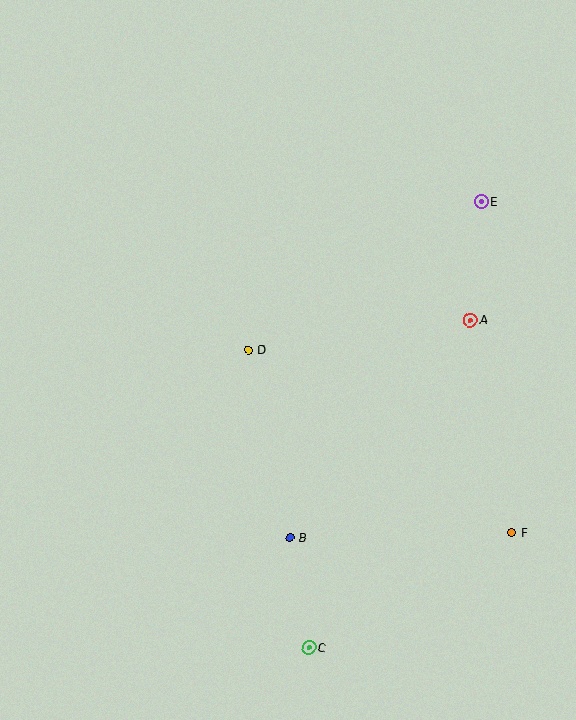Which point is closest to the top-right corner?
Point E is closest to the top-right corner.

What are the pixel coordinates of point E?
Point E is at (481, 202).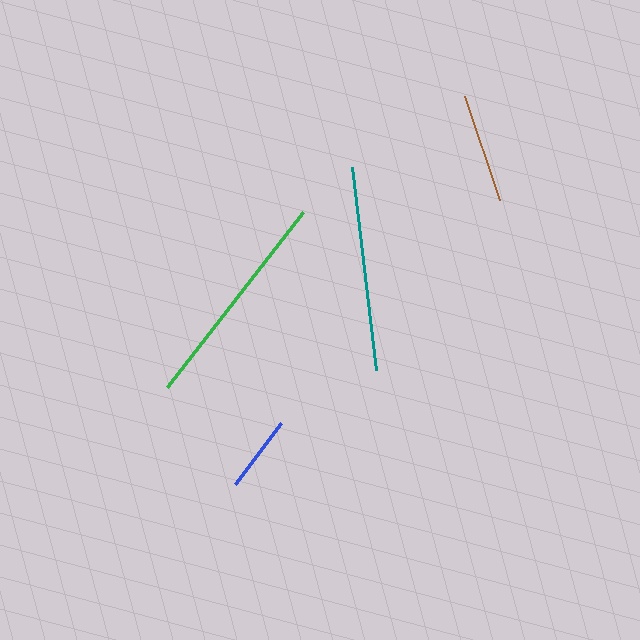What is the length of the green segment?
The green segment is approximately 222 pixels long.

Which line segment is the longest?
The green line is the longest at approximately 222 pixels.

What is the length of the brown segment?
The brown segment is approximately 110 pixels long.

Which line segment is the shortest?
The blue line is the shortest at approximately 76 pixels.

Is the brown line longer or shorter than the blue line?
The brown line is longer than the blue line.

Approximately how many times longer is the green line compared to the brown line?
The green line is approximately 2.0 times the length of the brown line.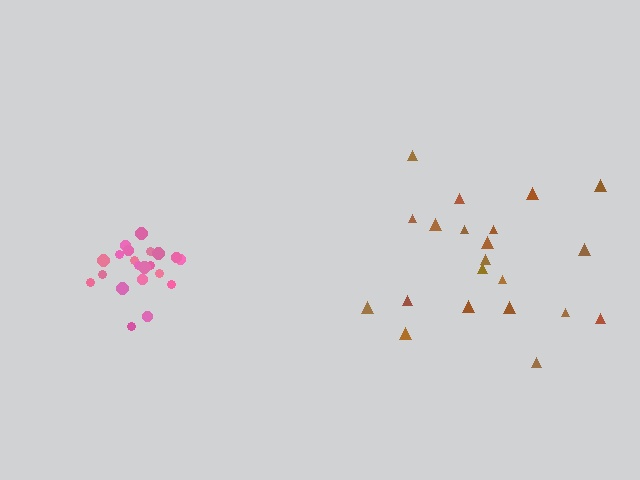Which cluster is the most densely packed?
Pink.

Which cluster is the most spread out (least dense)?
Brown.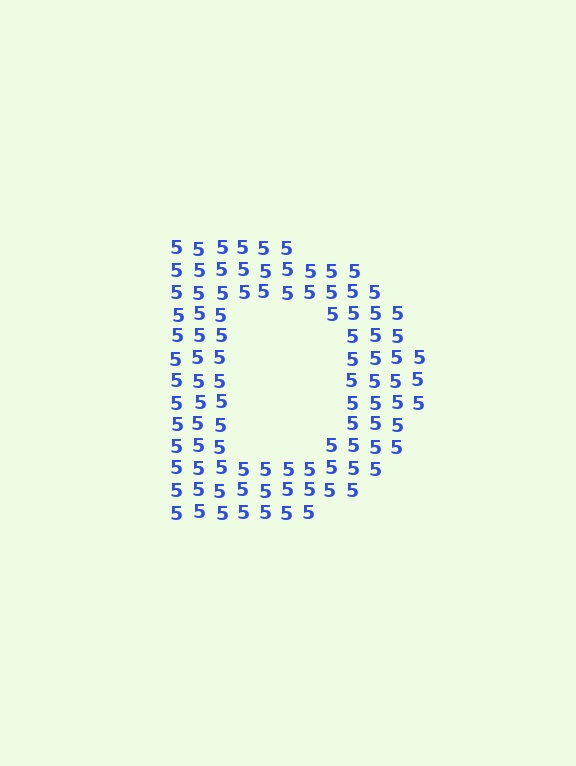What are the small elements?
The small elements are digit 5's.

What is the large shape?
The large shape is the letter D.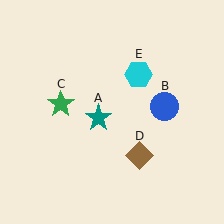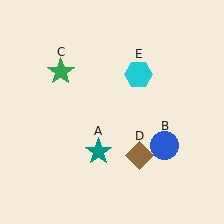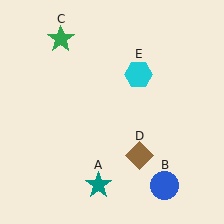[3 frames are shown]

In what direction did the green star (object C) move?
The green star (object C) moved up.